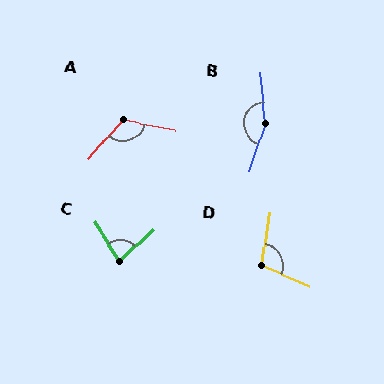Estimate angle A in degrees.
Approximately 120 degrees.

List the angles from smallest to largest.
C (79°), D (104°), A (120°), B (155°).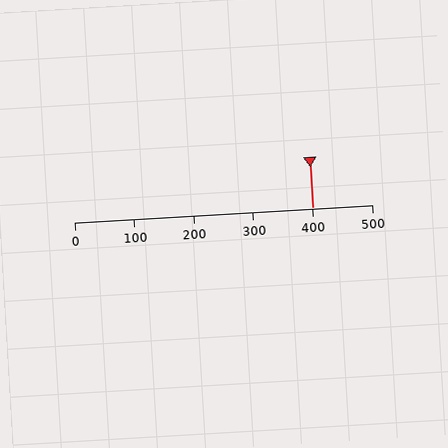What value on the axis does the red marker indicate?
The marker indicates approximately 400.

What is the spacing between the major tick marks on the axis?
The major ticks are spaced 100 apart.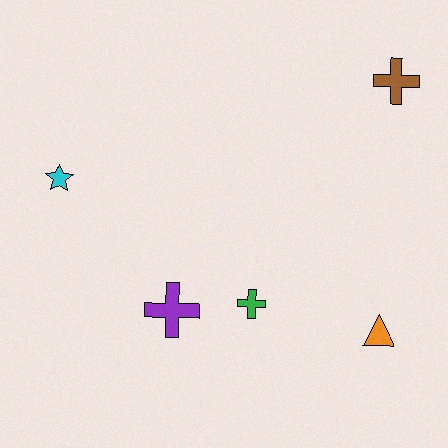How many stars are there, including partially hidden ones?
There is 1 star.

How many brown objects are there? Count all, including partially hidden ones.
There is 1 brown object.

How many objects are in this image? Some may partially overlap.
There are 5 objects.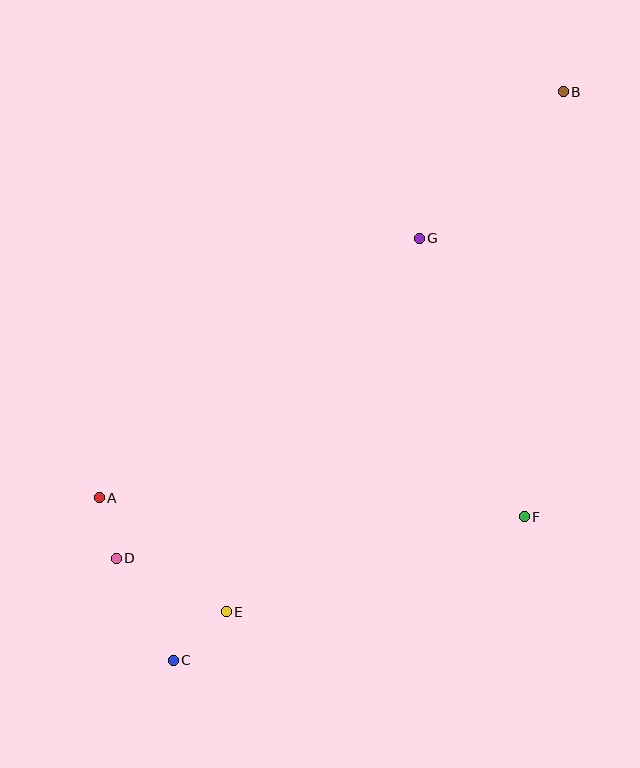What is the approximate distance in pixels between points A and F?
The distance between A and F is approximately 426 pixels.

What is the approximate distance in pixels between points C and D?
The distance between C and D is approximately 117 pixels.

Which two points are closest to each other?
Points A and D are closest to each other.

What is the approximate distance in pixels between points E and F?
The distance between E and F is approximately 313 pixels.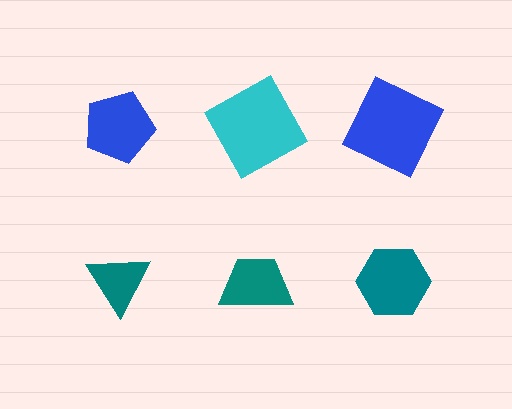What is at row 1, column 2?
A cyan square.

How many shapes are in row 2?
3 shapes.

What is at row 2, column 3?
A teal hexagon.